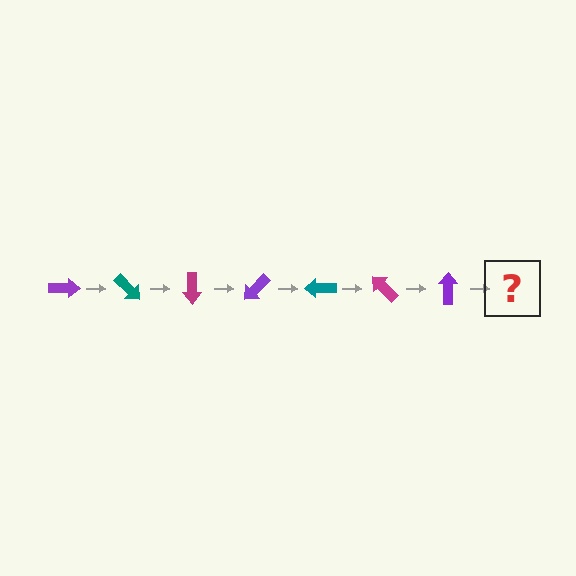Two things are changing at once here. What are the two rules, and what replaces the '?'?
The two rules are that it rotates 45 degrees each step and the color cycles through purple, teal, and magenta. The '?' should be a teal arrow, rotated 315 degrees from the start.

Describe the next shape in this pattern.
It should be a teal arrow, rotated 315 degrees from the start.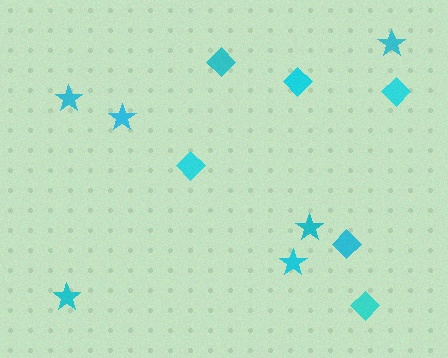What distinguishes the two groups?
There are 2 groups: one group of stars (6) and one group of diamonds (6).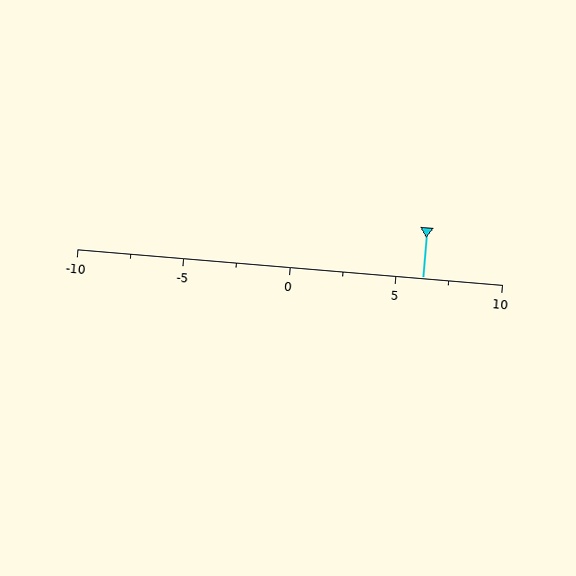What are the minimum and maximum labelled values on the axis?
The axis runs from -10 to 10.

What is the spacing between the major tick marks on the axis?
The major ticks are spaced 5 apart.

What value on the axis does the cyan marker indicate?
The marker indicates approximately 6.2.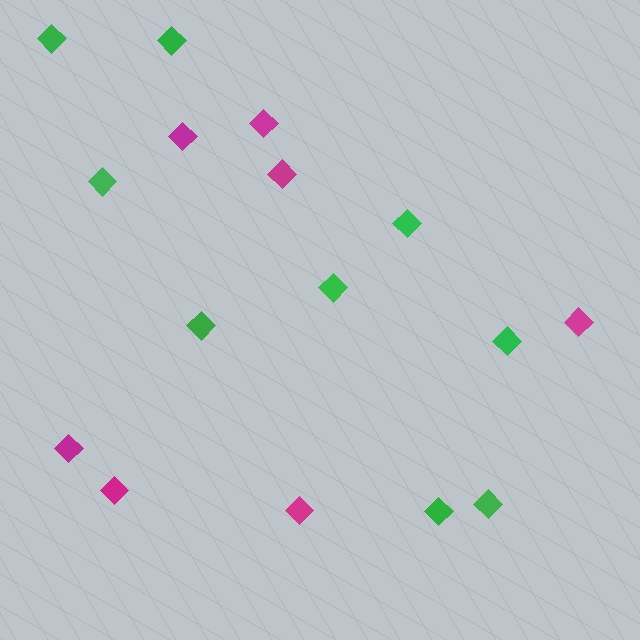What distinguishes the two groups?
There are 2 groups: one group of magenta diamonds (7) and one group of green diamonds (9).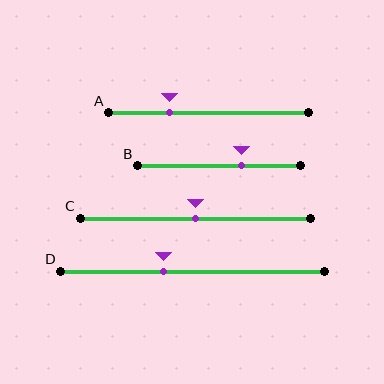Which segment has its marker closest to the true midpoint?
Segment C has its marker closest to the true midpoint.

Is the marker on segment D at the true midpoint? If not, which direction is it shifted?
No, the marker on segment D is shifted to the left by about 11% of the segment length.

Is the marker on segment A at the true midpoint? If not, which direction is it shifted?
No, the marker on segment A is shifted to the left by about 20% of the segment length.